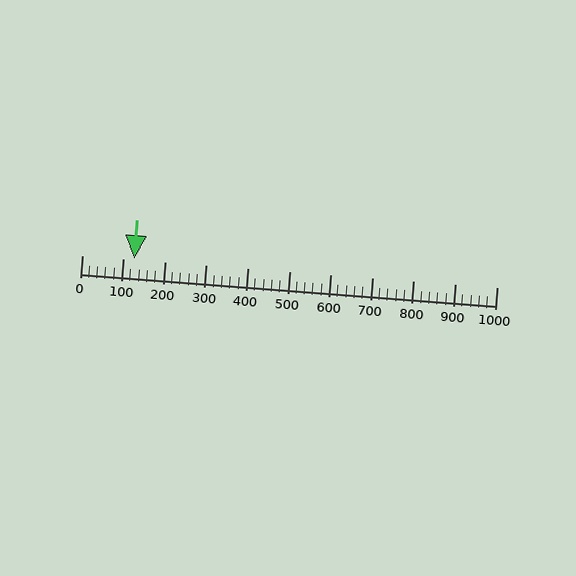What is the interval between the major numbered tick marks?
The major tick marks are spaced 100 units apart.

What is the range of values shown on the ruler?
The ruler shows values from 0 to 1000.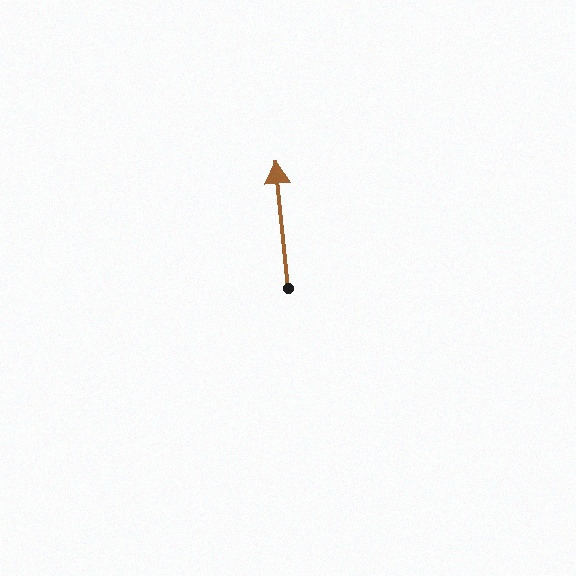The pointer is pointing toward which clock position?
Roughly 12 o'clock.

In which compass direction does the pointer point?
North.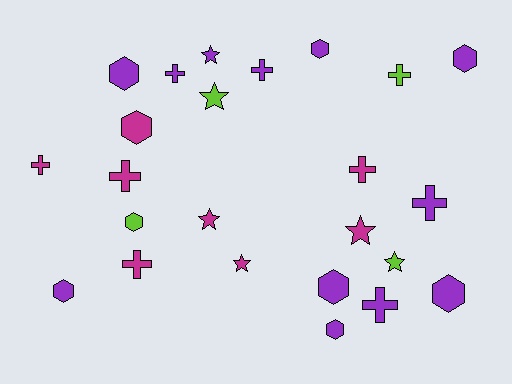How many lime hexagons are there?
There is 1 lime hexagon.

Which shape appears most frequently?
Cross, with 9 objects.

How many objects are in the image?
There are 24 objects.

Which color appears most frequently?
Purple, with 12 objects.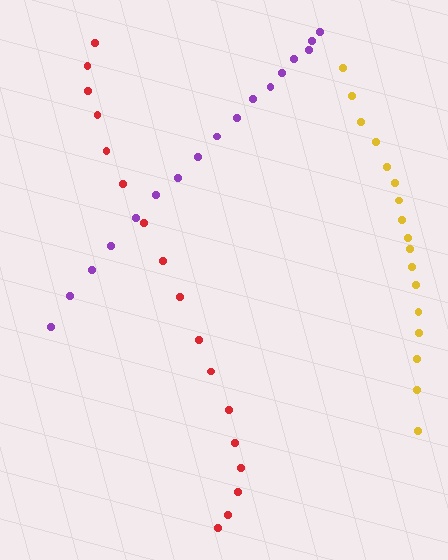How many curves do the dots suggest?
There are 3 distinct paths.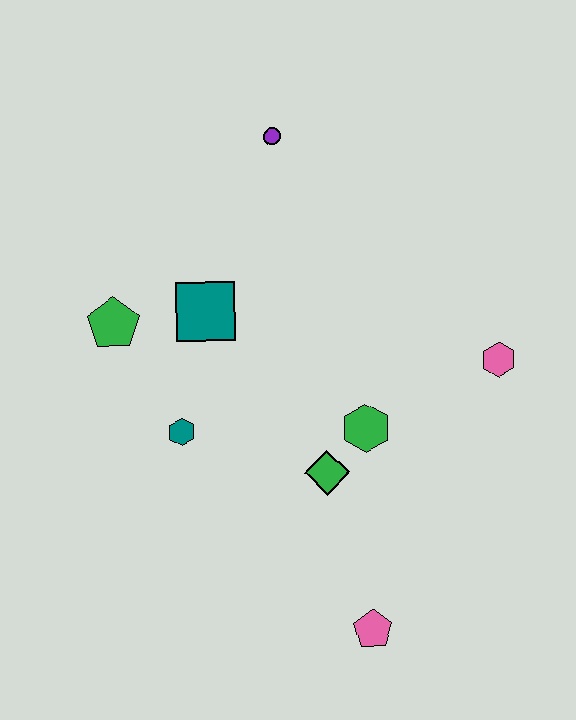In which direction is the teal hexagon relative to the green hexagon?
The teal hexagon is to the left of the green hexagon.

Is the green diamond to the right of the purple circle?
Yes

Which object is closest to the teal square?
The green pentagon is closest to the teal square.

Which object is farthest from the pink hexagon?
The green pentagon is farthest from the pink hexagon.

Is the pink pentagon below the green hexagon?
Yes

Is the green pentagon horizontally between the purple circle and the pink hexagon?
No